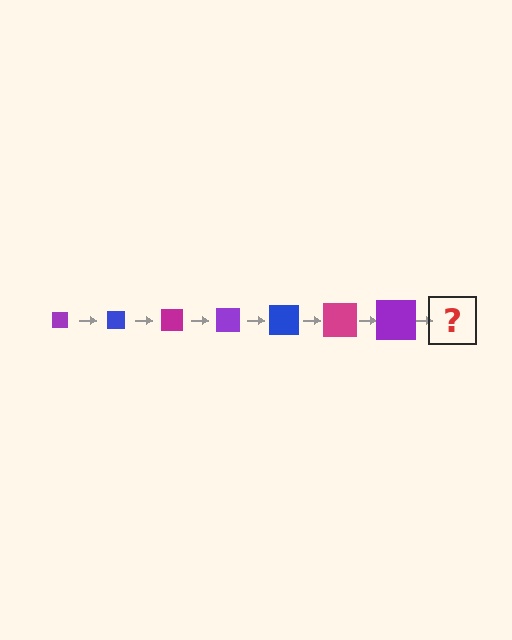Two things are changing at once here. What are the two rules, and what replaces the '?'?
The two rules are that the square grows larger each step and the color cycles through purple, blue, and magenta. The '?' should be a blue square, larger than the previous one.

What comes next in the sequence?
The next element should be a blue square, larger than the previous one.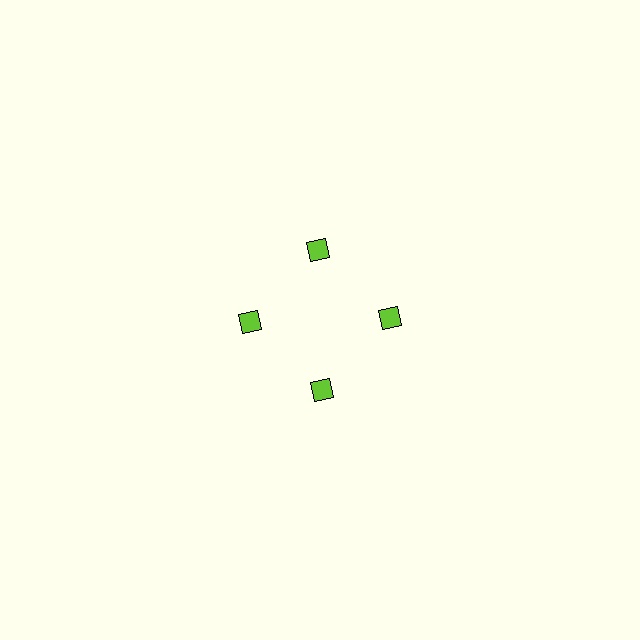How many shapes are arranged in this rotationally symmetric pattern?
There are 4 shapes, arranged in 4 groups of 1.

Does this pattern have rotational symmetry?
Yes, this pattern has 4-fold rotational symmetry. It looks the same after rotating 90 degrees around the center.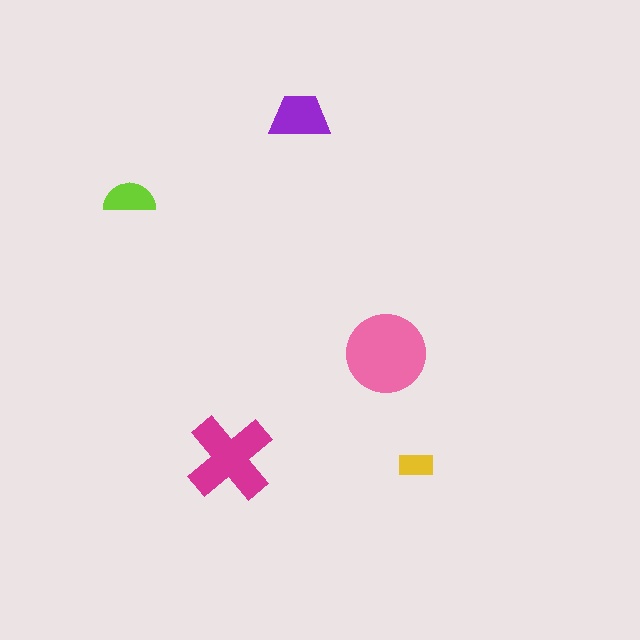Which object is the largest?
The pink circle.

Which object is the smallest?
The yellow rectangle.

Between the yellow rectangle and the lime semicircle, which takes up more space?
The lime semicircle.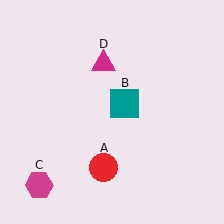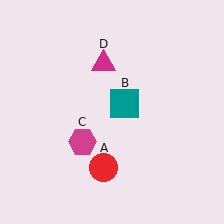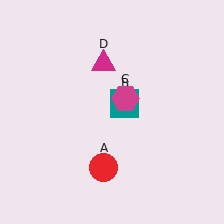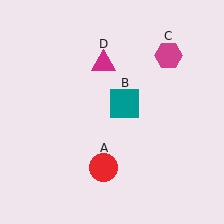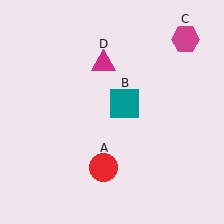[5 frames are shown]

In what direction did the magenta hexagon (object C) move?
The magenta hexagon (object C) moved up and to the right.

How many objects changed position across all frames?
1 object changed position: magenta hexagon (object C).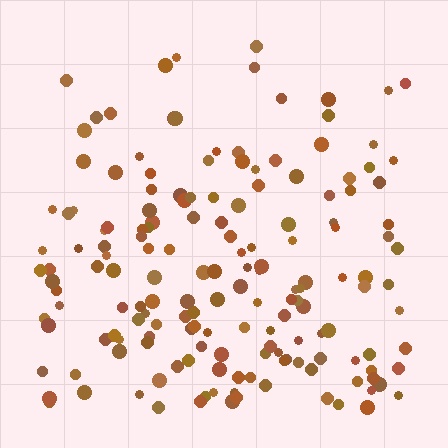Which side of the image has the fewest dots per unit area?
The top.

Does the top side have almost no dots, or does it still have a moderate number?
Still a moderate number, just noticeably fewer than the bottom.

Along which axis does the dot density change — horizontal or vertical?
Vertical.